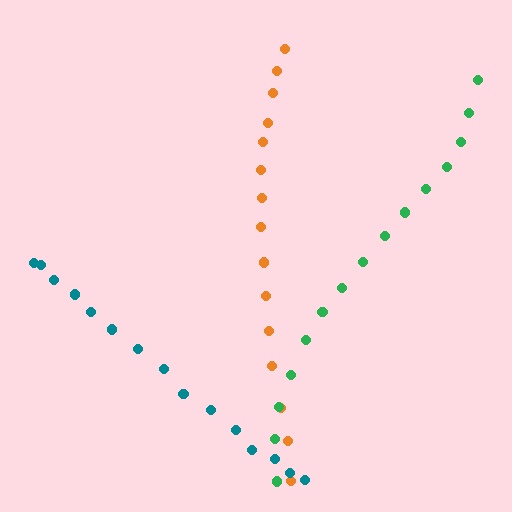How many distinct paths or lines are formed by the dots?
There are 3 distinct paths.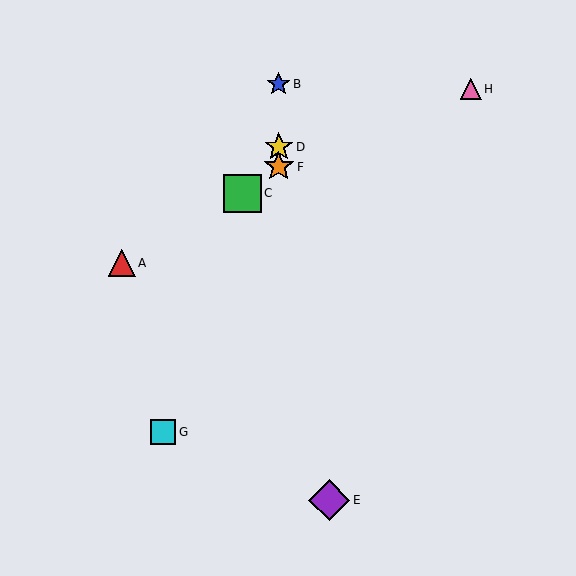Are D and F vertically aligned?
Yes, both are at x≈279.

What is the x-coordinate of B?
Object B is at x≈279.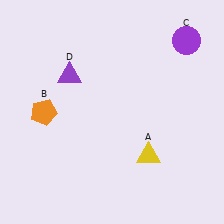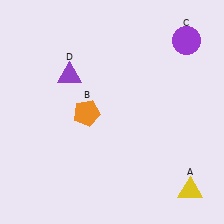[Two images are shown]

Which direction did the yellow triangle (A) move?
The yellow triangle (A) moved right.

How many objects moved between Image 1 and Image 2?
2 objects moved between the two images.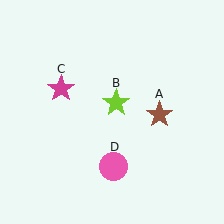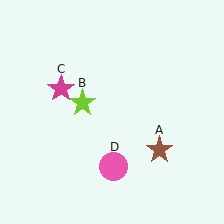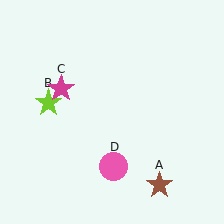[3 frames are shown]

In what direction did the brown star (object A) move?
The brown star (object A) moved down.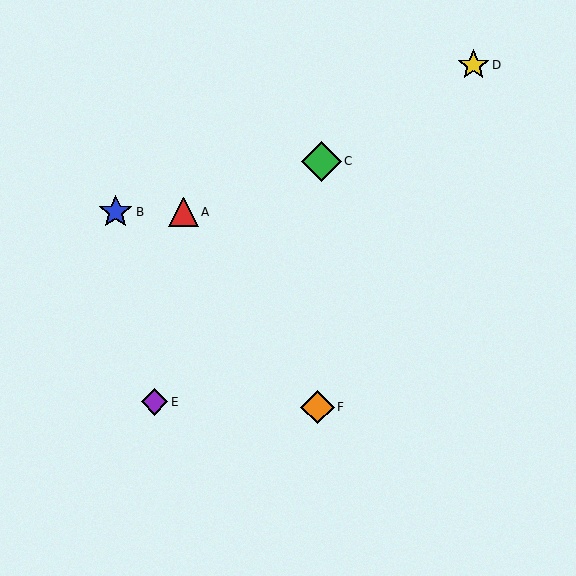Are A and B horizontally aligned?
Yes, both are at y≈212.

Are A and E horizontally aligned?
No, A is at y≈212 and E is at y≈402.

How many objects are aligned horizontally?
2 objects (A, B) are aligned horizontally.